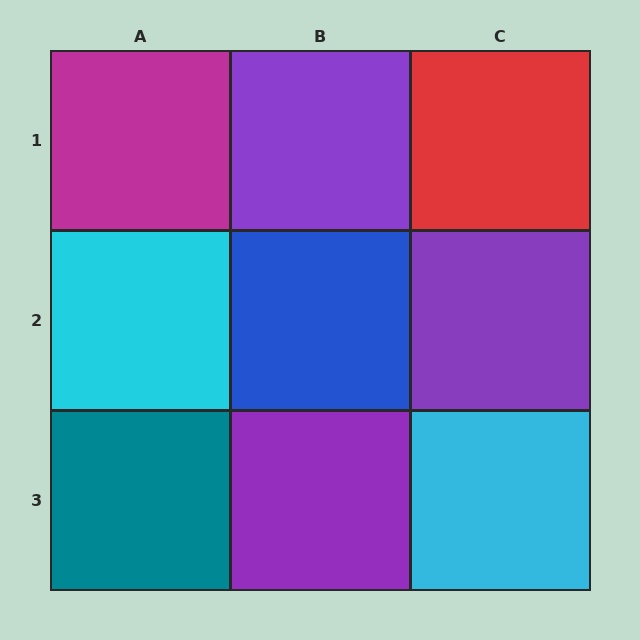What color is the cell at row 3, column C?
Cyan.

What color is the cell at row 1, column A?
Magenta.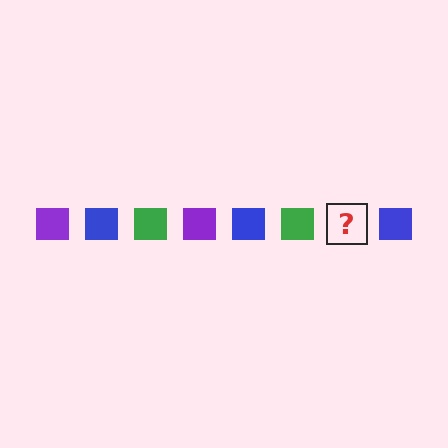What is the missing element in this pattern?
The missing element is a purple square.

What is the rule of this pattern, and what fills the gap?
The rule is that the pattern cycles through purple, blue, green squares. The gap should be filled with a purple square.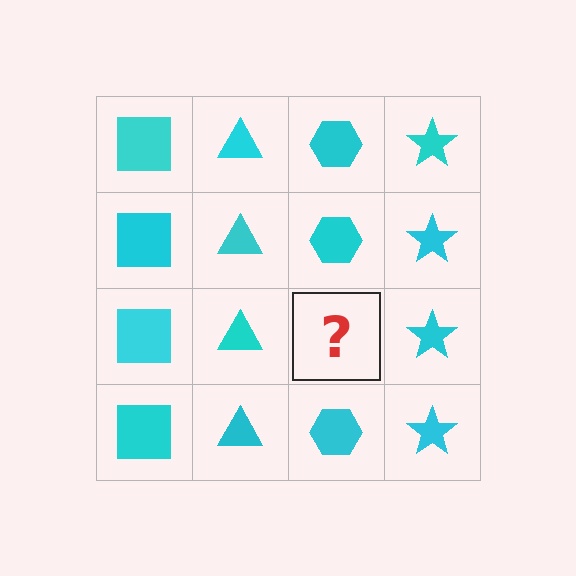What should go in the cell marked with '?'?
The missing cell should contain a cyan hexagon.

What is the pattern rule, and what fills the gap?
The rule is that each column has a consistent shape. The gap should be filled with a cyan hexagon.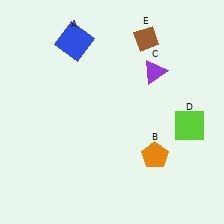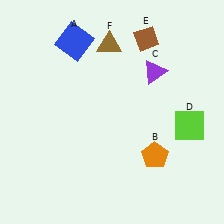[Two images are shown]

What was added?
A brown triangle (F) was added in Image 2.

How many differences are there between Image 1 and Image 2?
There is 1 difference between the two images.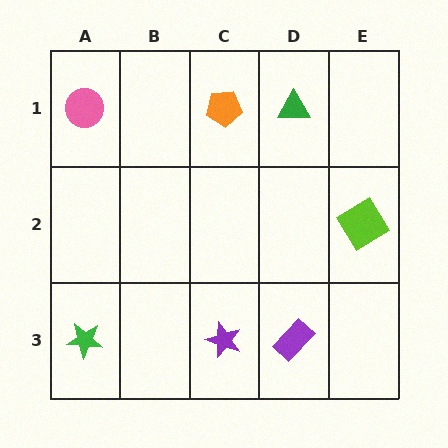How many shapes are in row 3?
3 shapes.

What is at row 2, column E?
A lime diamond.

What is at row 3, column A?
A green star.